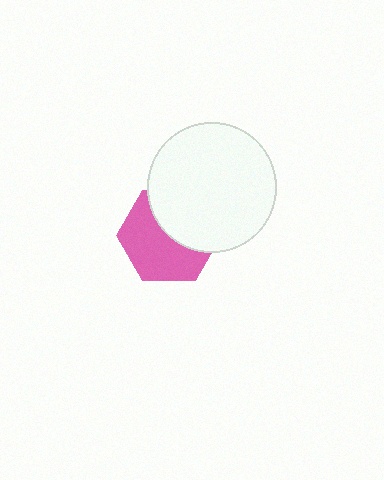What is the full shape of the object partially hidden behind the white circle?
The partially hidden object is a pink hexagon.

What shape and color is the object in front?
The object in front is a white circle.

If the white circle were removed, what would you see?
You would see the complete pink hexagon.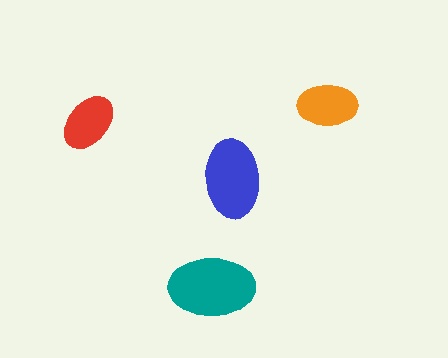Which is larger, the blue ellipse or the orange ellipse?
The blue one.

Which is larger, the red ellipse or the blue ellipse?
The blue one.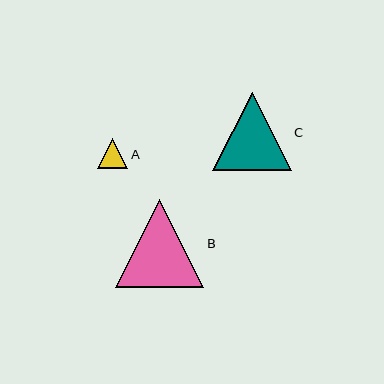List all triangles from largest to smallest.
From largest to smallest: B, C, A.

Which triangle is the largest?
Triangle B is the largest with a size of approximately 88 pixels.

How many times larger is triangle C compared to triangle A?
Triangle C is approximately 2.6 times the size of triangle A.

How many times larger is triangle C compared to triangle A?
Triangle C is approximately 2.6 times the size of triangle A.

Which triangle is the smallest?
Triangle A is the smallest with a size of approximately 31 pixels.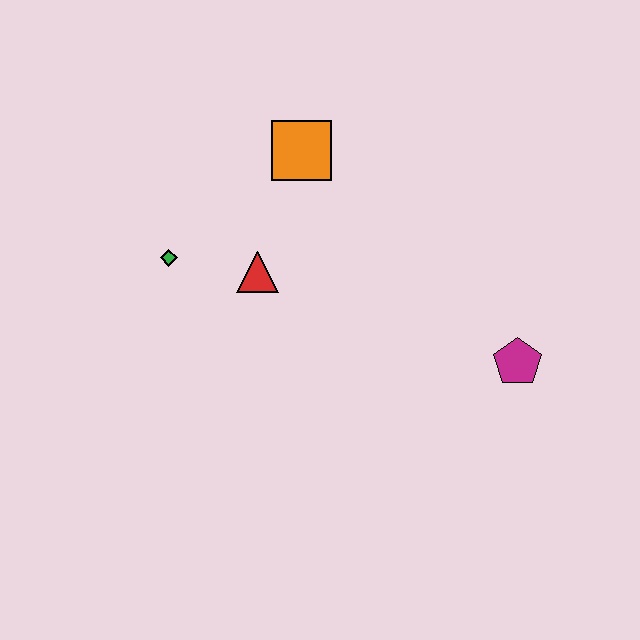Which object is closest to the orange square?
The red triangle is closest to the orange square.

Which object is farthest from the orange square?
The magenta pentagon is farthest from the orange square.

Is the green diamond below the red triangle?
No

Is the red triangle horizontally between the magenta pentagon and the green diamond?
Yes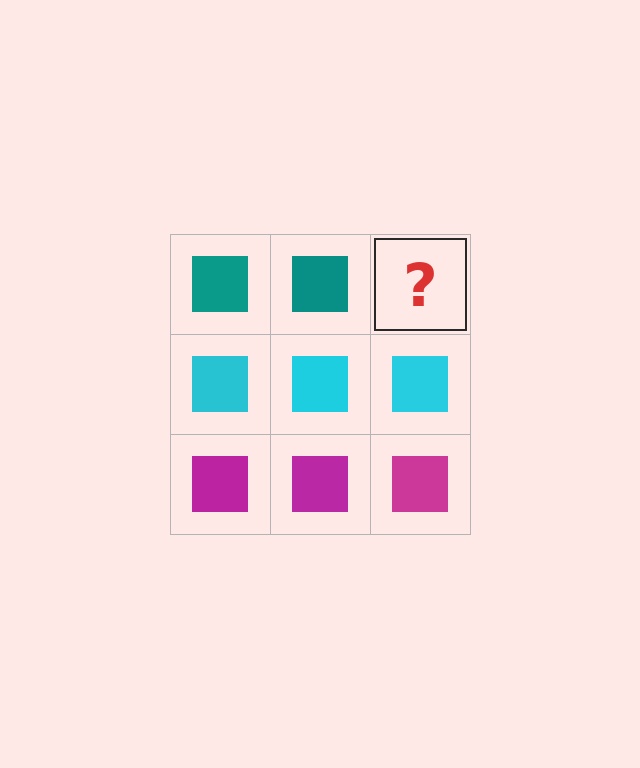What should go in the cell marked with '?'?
The missing cell should contain a teal square.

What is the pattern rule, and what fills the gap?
The rule is that each row has a consistent color. The gap should be filled with a teal square.